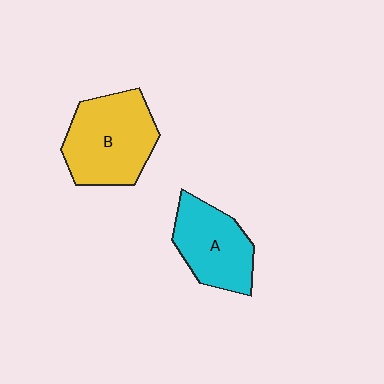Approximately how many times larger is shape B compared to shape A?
Approximately 1.3 times.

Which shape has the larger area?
Shape B (yellow).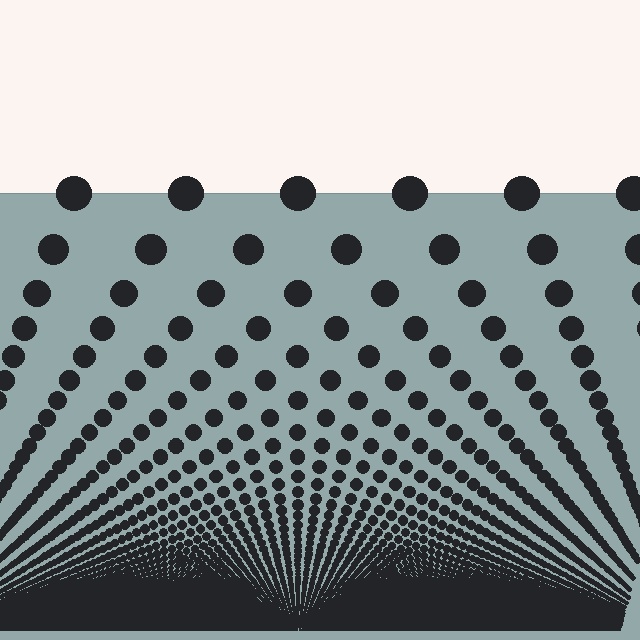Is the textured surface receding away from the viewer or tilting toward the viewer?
The surface appears to tilt toward the viewer. Texture elements get larger and sparser toward the top.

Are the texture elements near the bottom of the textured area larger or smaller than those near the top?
Smaller. The gradient is inverted — elements near the bottom are smaller and denser.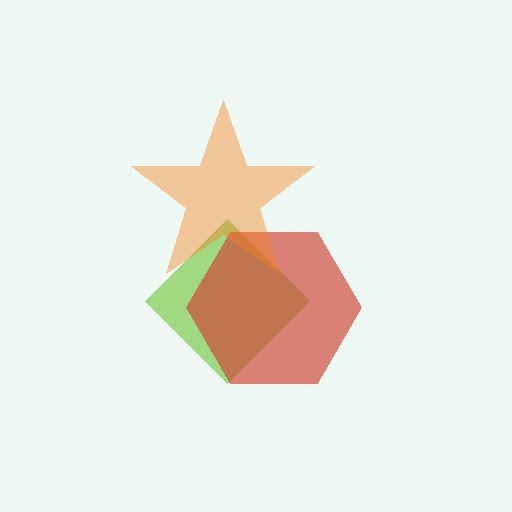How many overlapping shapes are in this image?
There are 3 overlapping shapes in the image.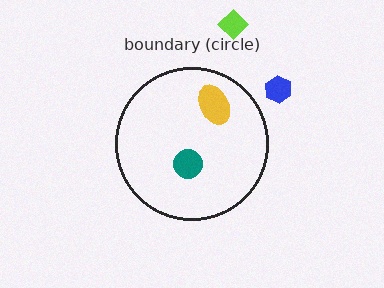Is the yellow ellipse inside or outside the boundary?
Inside.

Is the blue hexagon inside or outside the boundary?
Outside.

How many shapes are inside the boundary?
2 inside, 2 outside.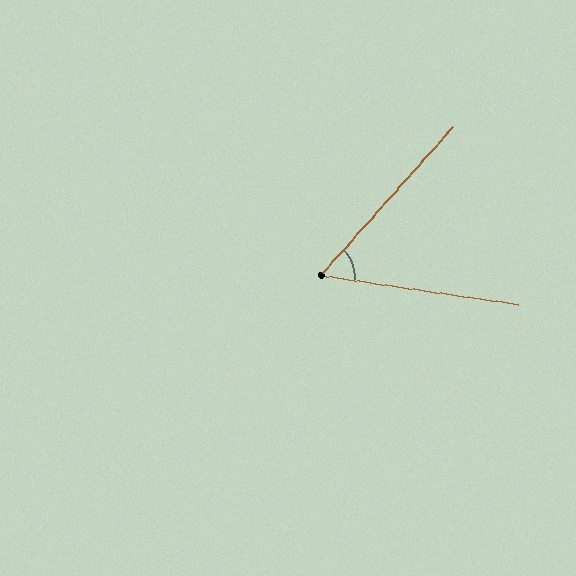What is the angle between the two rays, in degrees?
Approximately 57 degrees.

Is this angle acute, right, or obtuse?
It is acute.